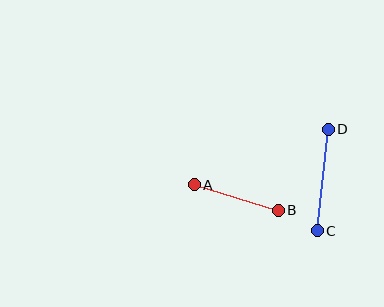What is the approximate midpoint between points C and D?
The midpoint is at approximately (323, 180) pixels.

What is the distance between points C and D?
The distance is approximately 102 pixels.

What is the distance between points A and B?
The distance is approximately 88 pixels.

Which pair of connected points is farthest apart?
Points C and D are farthest apart.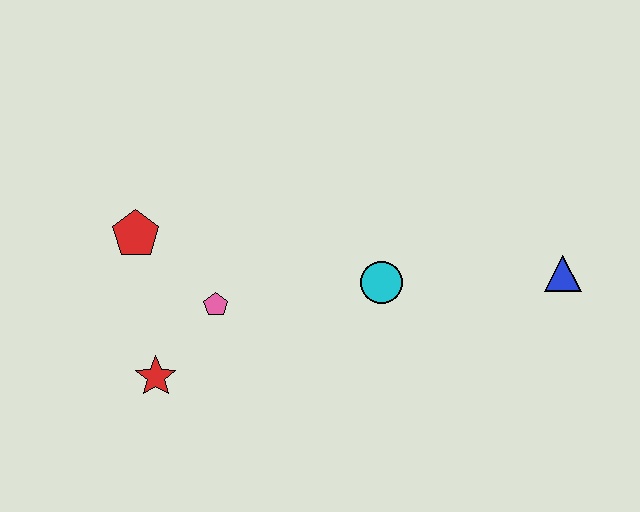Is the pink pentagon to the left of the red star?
No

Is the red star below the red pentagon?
Yes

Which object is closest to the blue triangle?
The cyan circle is closest to the blue triangle.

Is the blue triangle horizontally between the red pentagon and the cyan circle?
No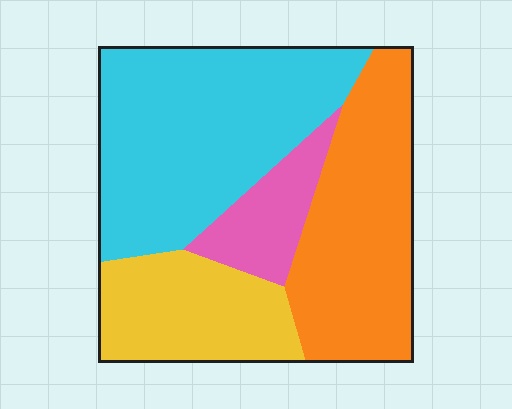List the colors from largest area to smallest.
From largest to smallest: cyan, orange, yellow, pink.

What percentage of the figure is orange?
Orange covers 30% of the figure.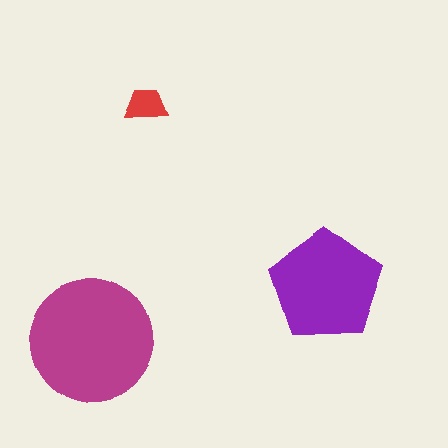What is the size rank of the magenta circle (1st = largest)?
1st.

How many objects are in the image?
There are 3 objects in the image.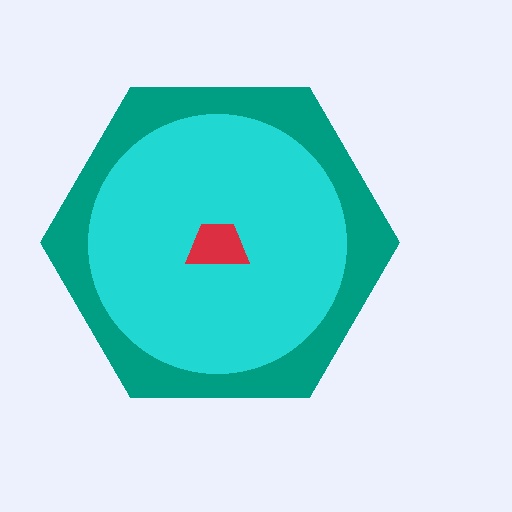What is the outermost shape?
The teal hexagon.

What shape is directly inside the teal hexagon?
The cyan circle.